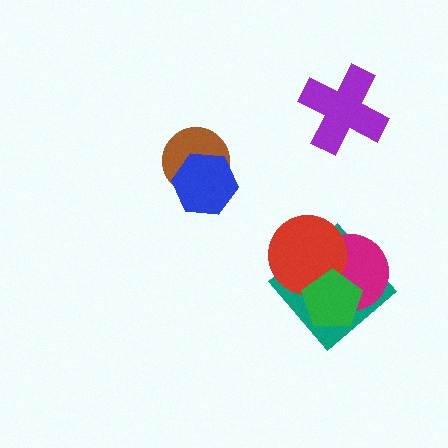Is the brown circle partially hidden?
Yes, it is partially covered by another shape.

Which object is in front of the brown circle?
The blue hexagon is in front of the brown circle.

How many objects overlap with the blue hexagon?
1 object overlaps with the blue hexagon.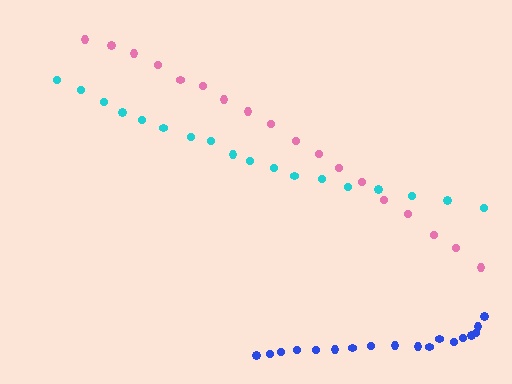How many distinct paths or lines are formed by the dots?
There are 3 distinct paths.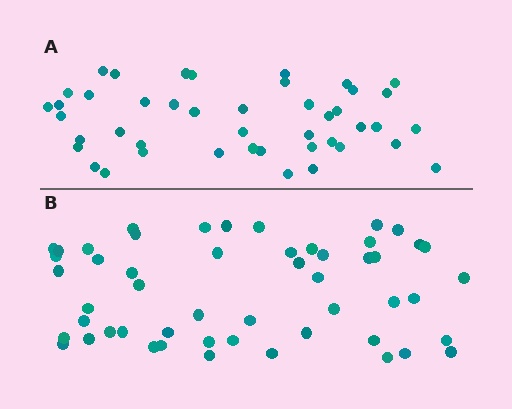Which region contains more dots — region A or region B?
Region B (the bottom region) has more dots.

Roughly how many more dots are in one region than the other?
Region B has roughly 8 or so more dots than region A.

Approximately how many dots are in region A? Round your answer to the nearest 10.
About 40 dots. (The exact count is 44, which rounds to 40.)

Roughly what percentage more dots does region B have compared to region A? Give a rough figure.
About 20% more.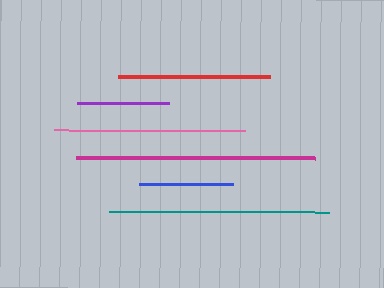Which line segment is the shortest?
The purple line is the shortest at approximately 93 pixels.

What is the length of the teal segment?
The teal segment is approximately 220 pixels long.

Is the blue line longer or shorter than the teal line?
The teal line is longer than the blue line.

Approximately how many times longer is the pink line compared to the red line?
The pink line is approximately 1.3 times the length of the red line.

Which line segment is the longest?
The magenta line is the longest at approximately 240 pixels.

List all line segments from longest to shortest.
From longest to shortest: magenta, teal, pink, red, blue, purple.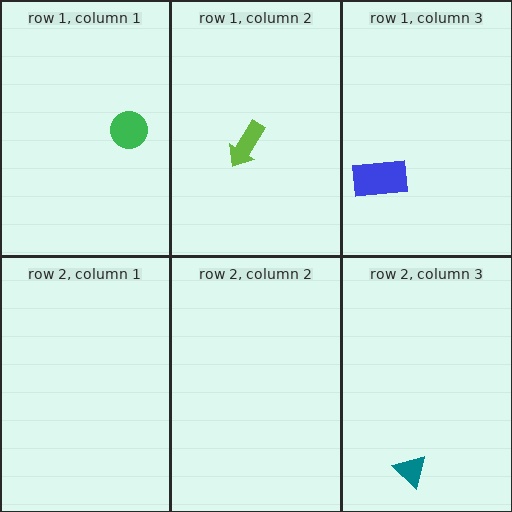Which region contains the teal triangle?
The row 2, column 3 region.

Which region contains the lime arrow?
The row 1, column 2 region.